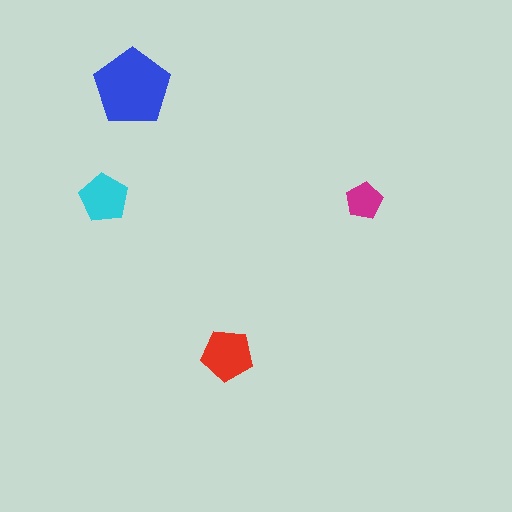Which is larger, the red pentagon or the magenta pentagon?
The red one.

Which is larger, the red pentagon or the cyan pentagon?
The red one.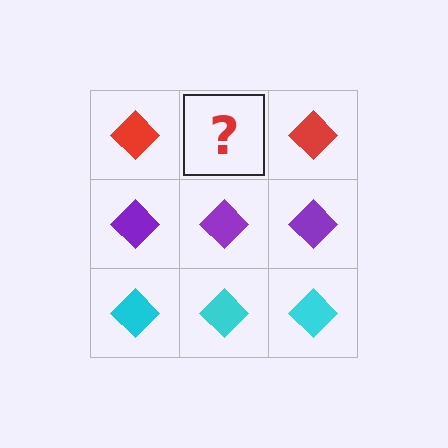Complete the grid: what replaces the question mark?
The question mark should be replaced with a red diamond.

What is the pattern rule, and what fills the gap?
The rule is that each row has a consistent color. The gap should be filled with a red diamond.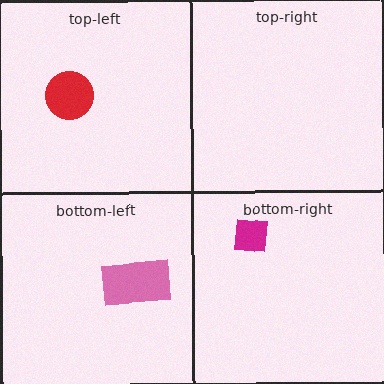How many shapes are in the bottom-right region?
1.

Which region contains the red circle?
The top-left region.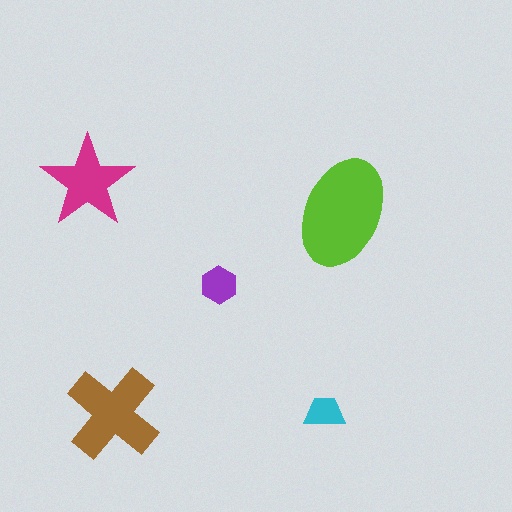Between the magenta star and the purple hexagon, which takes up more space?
The magenta star.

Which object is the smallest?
The cyan trapezoid.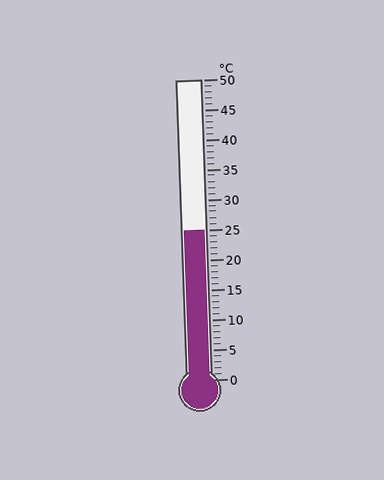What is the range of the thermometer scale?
The thermometer scale ranges from 0°C to 50°C.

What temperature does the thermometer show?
The thermometer shows approximately 25°C.